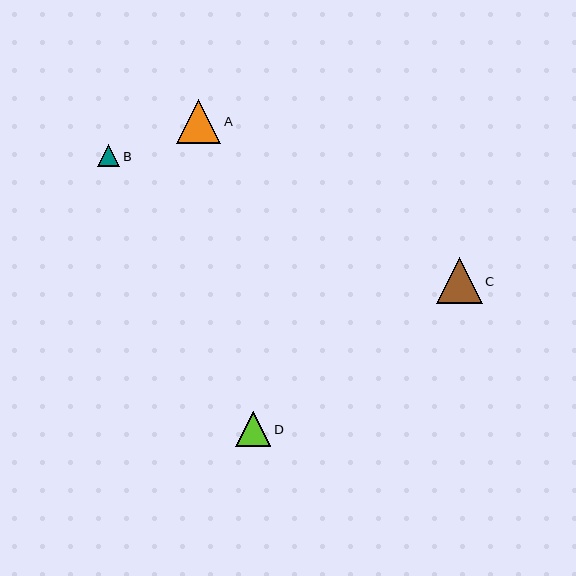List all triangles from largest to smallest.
From largest to smallest: C, A, D, B.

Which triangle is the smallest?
Triangle B is the smallest with a size of approximately 22 pixels.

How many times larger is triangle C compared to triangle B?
Triangle C is approximately 2.1 times the size of triangle B.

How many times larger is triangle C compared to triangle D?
Triangle C is approximately 1.3 times the size of triangle D.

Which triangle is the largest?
Triangle C is the largest with a size of approximately 46 pixels.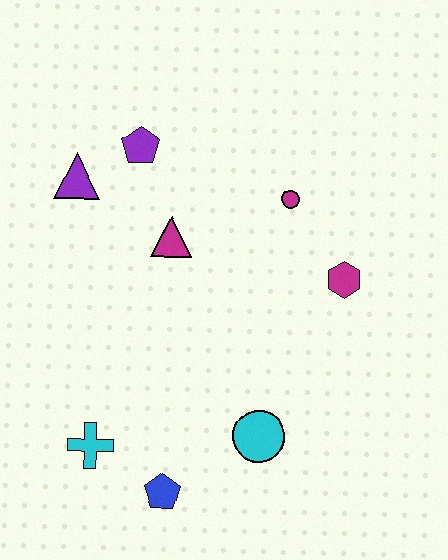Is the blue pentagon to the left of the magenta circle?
Yes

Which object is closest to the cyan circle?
The blue pentagon is closest to the cyan circle.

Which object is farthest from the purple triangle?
The blue pentagon is farthest from the purple triangle.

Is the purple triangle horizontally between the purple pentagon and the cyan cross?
No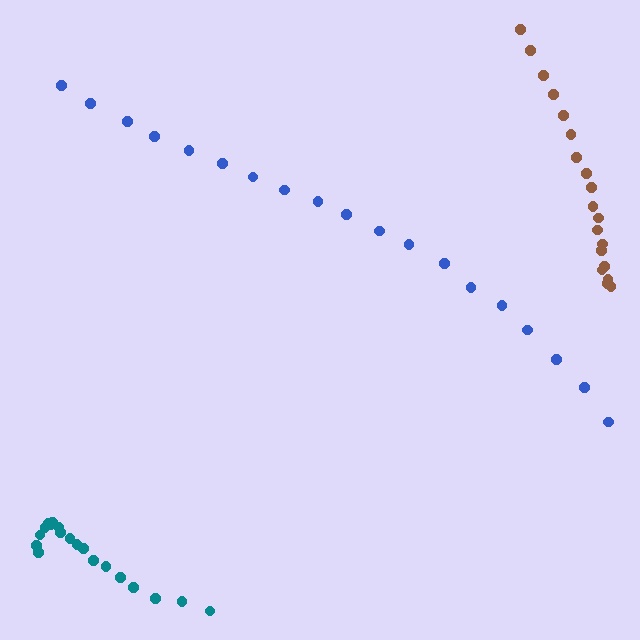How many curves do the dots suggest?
There are 3 distinct paths.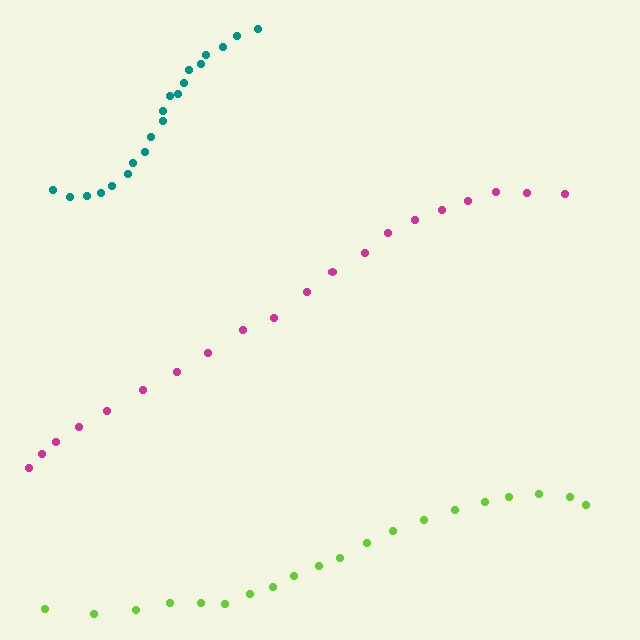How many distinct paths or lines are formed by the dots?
There are 3 distinct paths.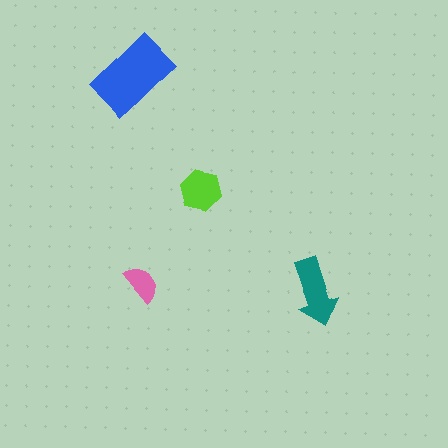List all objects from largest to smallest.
The blue rectangle, the teal arrow, the lime hexagon, the pink semicircle.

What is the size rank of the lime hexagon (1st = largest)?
3rd.